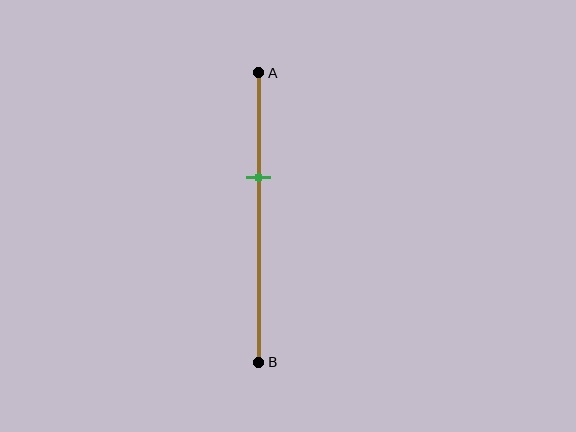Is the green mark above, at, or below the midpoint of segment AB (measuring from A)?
The green mark is above the midpoint of segment AB.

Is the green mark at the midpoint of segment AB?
No, the mark is at about 35% from A, not at the 50% midpoint.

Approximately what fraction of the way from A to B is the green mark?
The green mark is approximately 35% of the way from A to B.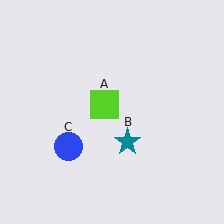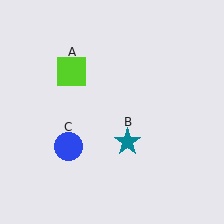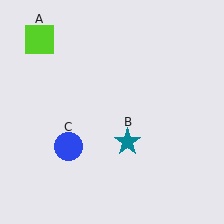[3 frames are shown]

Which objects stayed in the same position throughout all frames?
Teal star (object B) and blue circle (object C) remained stationary.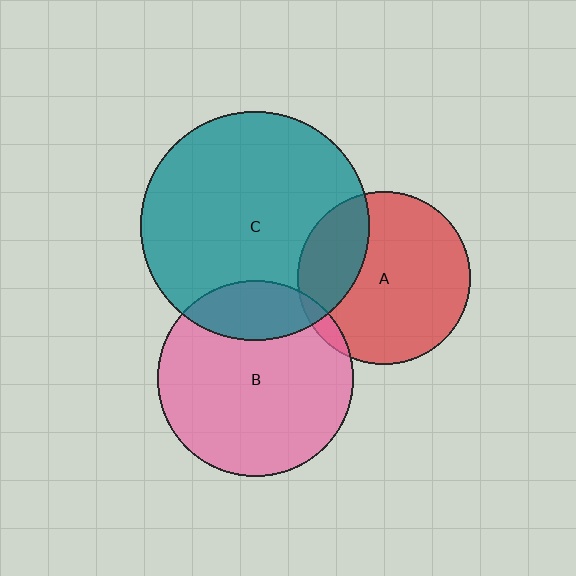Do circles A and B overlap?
Yes.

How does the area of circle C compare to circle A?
Approximately 1.7 times.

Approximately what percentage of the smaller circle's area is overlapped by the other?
Approximately 5%.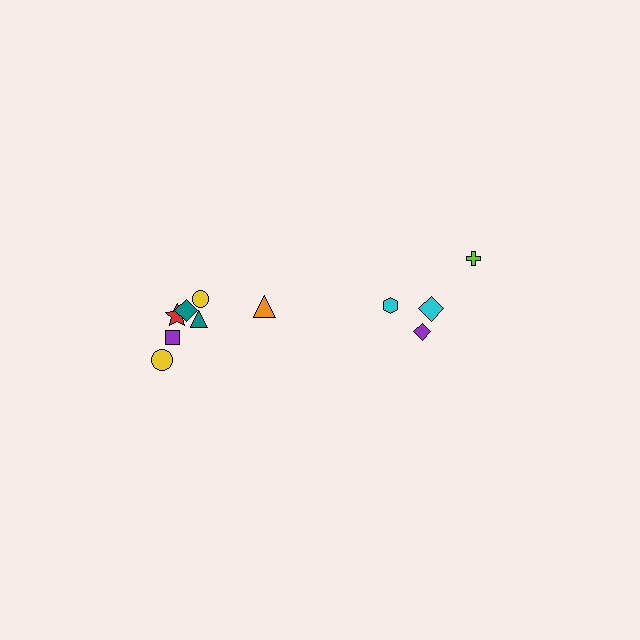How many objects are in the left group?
There are 7 objects.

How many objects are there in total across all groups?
There are 11 objects.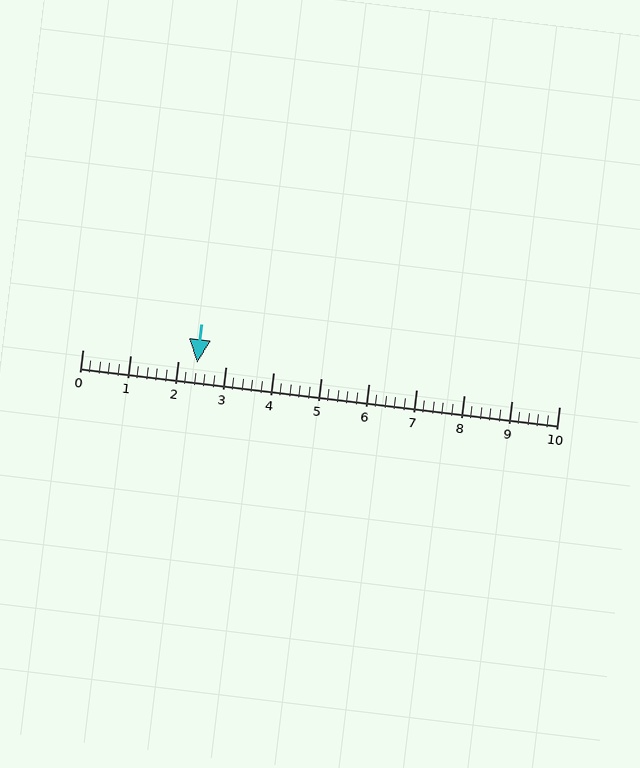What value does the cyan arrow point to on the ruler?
The cyan arrow points to approximately 2.4.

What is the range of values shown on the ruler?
The ruler shows values from 0 to 10.